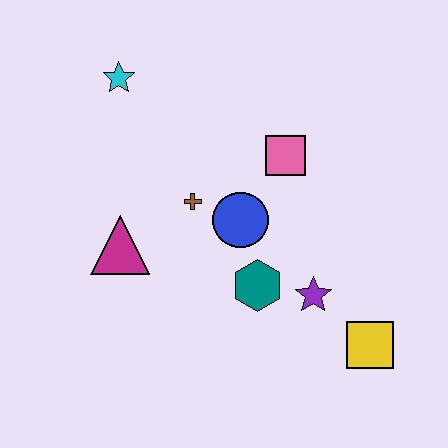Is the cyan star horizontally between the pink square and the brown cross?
No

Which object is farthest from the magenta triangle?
The yellow square is farthest from the magenta triangle.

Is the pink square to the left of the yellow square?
Yes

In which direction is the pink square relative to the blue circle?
The pink square is above the blue circle.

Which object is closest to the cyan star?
The brown cross is closest to the cyan star.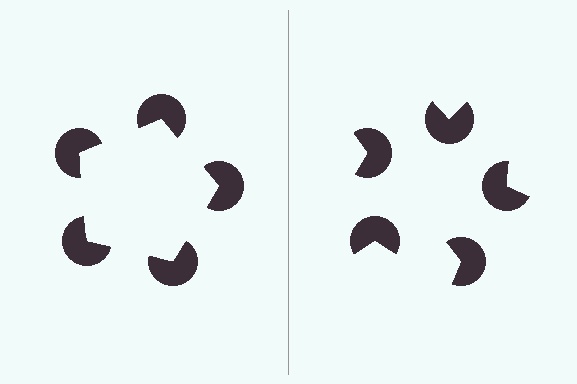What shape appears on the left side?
An illusory pentagon.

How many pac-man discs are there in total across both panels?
10 — 5 on each side.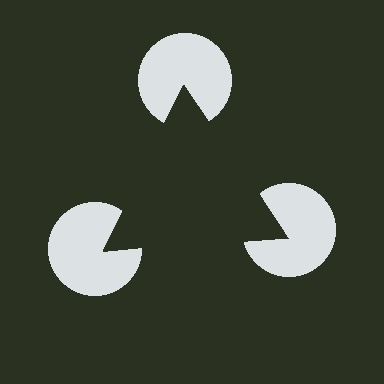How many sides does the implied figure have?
3 sides.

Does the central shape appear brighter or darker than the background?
It typically appears slightly darker than the background, even though no actual brightness change is drawn.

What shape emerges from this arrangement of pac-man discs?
An illusory triangle — its edges are inferred from the aligned wedge cuts in the pac-man discs, not physically drawn.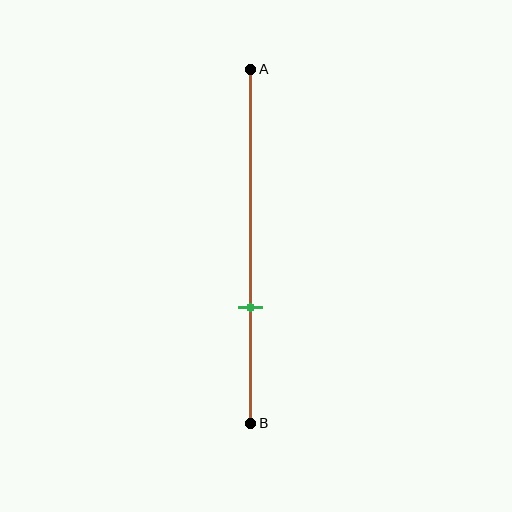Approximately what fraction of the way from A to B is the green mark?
The green mark is approximately 65% of the way from A to B.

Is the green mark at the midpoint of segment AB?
No, the mark is at about 65% from A, not at the 50% midpoint.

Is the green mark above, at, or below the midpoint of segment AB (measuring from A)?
The green mark is below the midpoint of segment AB.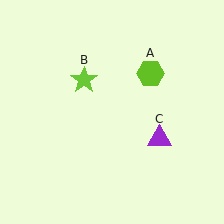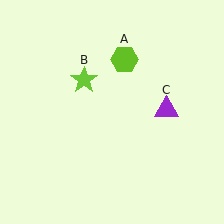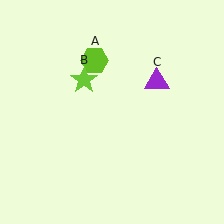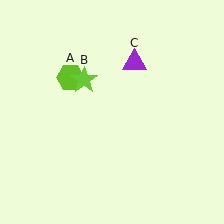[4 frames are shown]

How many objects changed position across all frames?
2 objects changed position: lime hexagon (object A), purple triangle (object C).